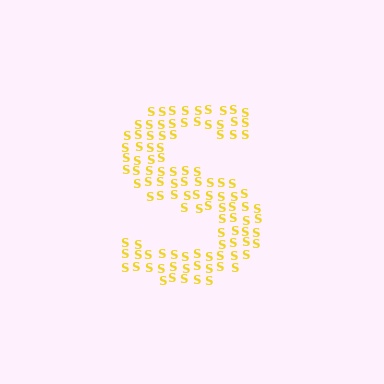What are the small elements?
The small elements are letter S's.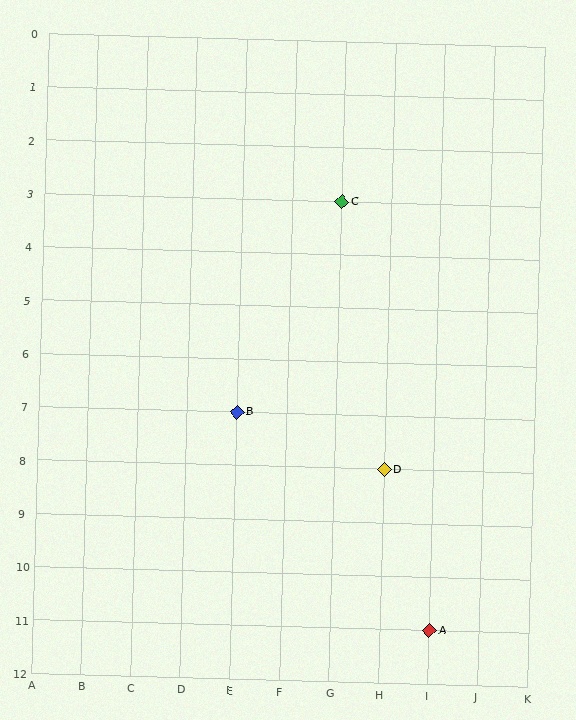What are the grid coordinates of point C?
Point C is at grid coordinates (G, 3).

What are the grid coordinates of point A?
Point A is at grid coordinates (I, 11).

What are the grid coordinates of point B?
Point B is at grid coordinates (E, 7).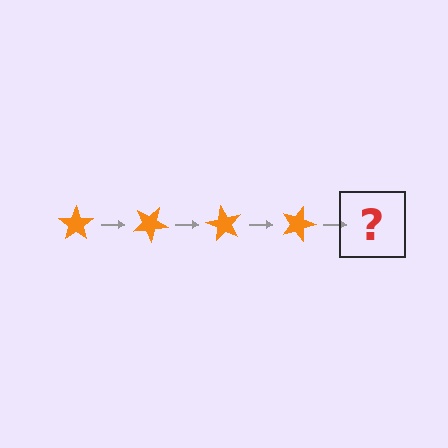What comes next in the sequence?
The next element should be an orange star rotated 120 degrees.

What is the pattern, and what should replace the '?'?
The pattern is that the star rotates 30 degrees each step. The '?' should be an orange star rotated 120 degrees.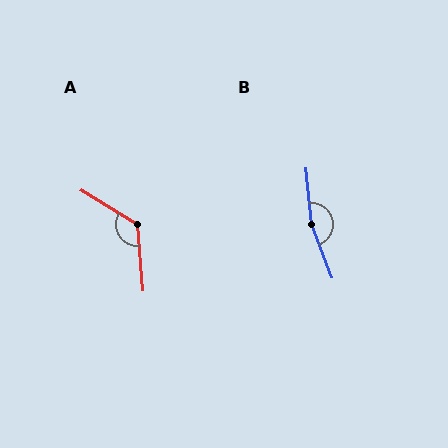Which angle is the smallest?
A, at approximately 127 degrees.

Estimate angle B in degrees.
Approximately 165 degrees.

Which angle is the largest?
B, at approximately 165 degrees.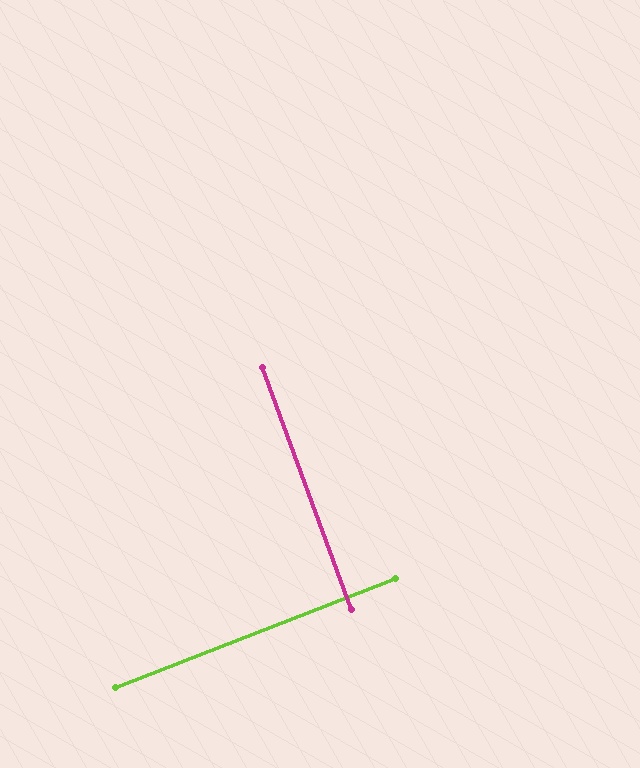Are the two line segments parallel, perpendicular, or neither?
Perpendicular — they meet at approximately 89°.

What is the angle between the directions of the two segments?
Approximately 89 degrees.